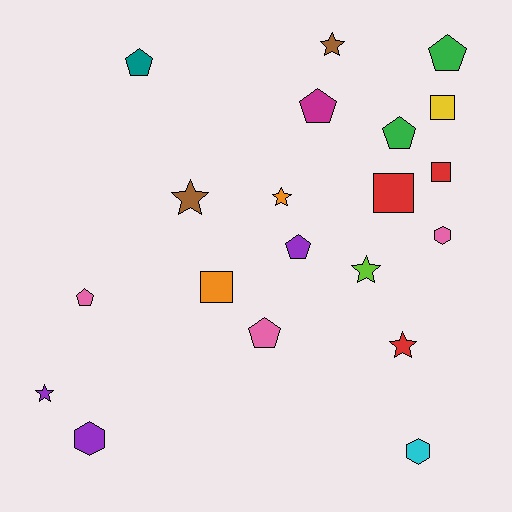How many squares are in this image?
There are 4 squares.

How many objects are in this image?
There are 20 objects.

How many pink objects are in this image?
There are 3 pink objects.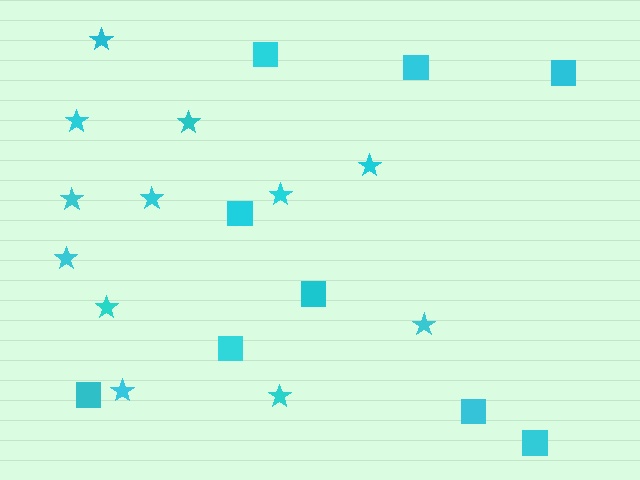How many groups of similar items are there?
There are 2 groups: one group of squares (9) and one group of stars (12).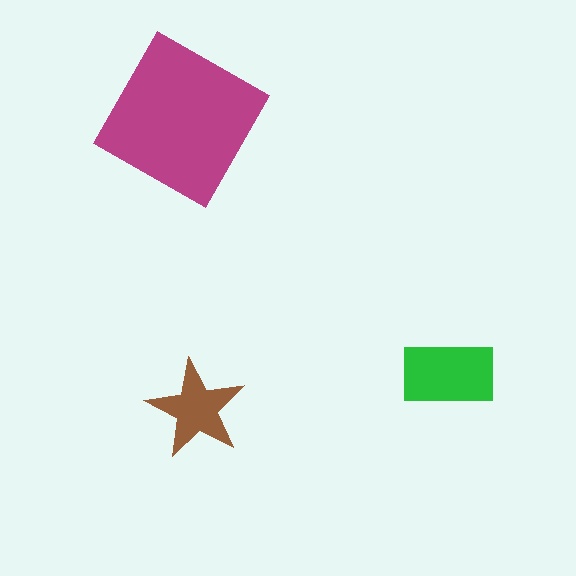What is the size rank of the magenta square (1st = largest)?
1st.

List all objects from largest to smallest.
The magenta square, the green rectangle, the brown star.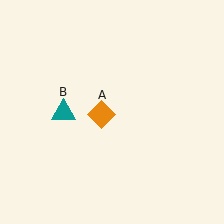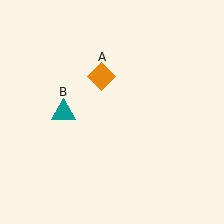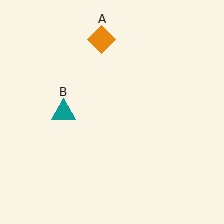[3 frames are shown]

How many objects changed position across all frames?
1 object changed position: orange diamond (object A).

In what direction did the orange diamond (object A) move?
The orange diamond (object A) moved up.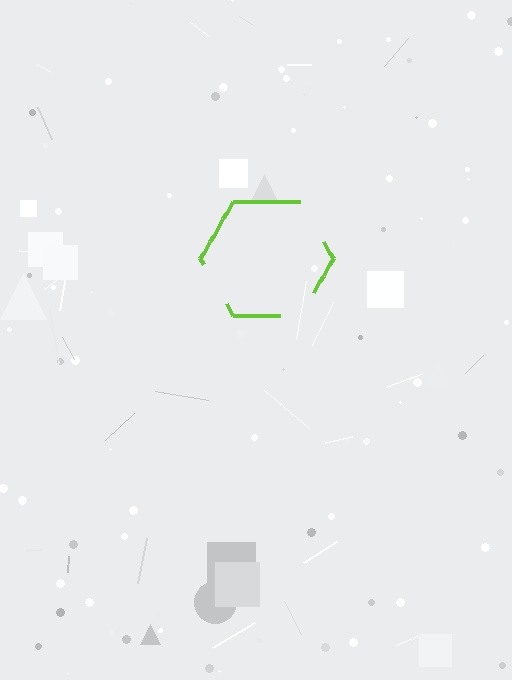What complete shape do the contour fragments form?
The contour fragments form a hexagon.